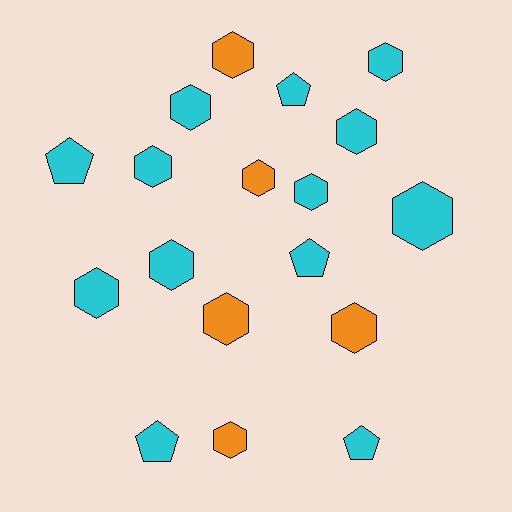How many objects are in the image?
There are 18 objects.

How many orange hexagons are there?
There are 5 orange hexagons.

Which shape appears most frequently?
Hexagon, with 13 objects.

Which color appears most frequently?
Cyan, with 13 objects.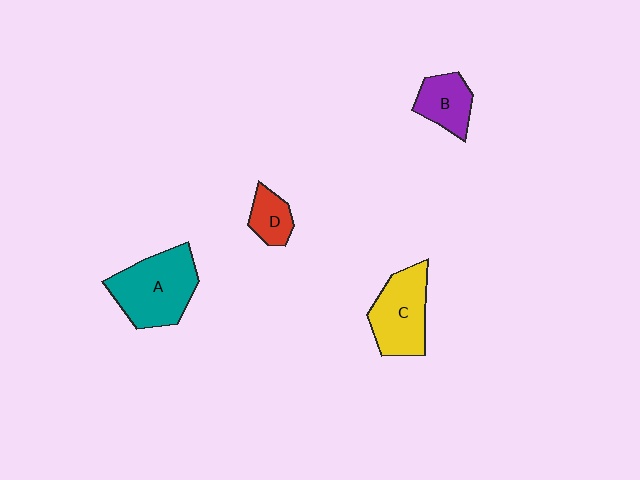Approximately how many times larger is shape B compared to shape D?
Approximately 1.4 times.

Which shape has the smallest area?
Shape D (red).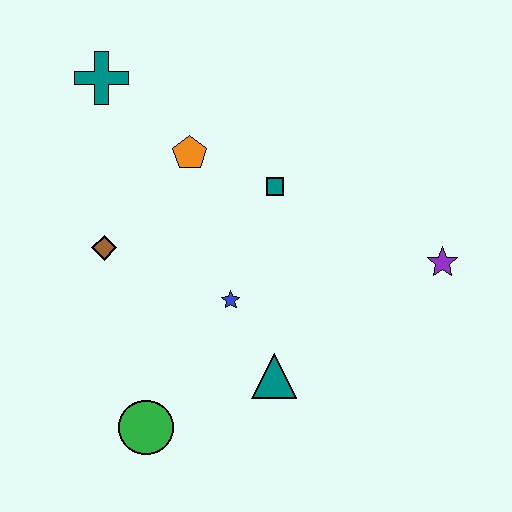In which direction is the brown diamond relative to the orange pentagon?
The brown diamond is below the orange pentagon.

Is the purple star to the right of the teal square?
Yes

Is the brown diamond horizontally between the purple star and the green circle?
No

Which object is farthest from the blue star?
The teal cross is farthest from the blue star.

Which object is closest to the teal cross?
The orange pentagon is closest to the teal cross.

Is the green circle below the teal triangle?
Yes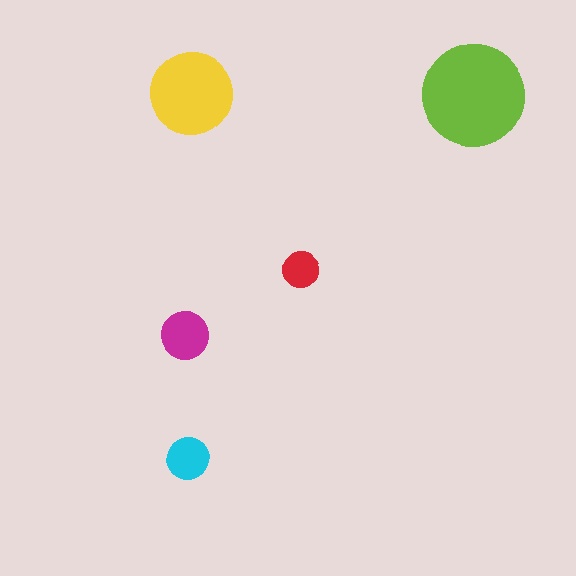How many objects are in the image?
There are 5 objects in the image.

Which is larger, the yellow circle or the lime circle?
The lime one.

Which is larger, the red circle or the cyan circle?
The cyan one.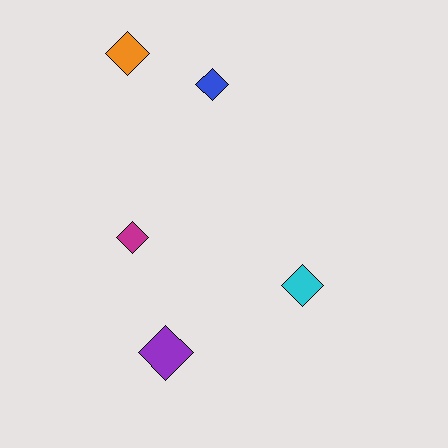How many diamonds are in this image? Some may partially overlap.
There are 5 diamonds.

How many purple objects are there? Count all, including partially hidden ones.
There is 1 purple object.